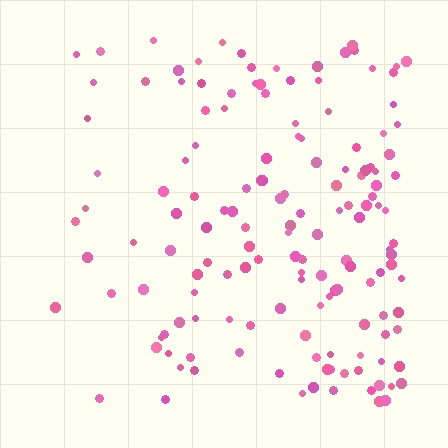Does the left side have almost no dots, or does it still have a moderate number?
Still a moderate number, just noticeably fewer than the right.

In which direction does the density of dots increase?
From left to right, with the right side densest.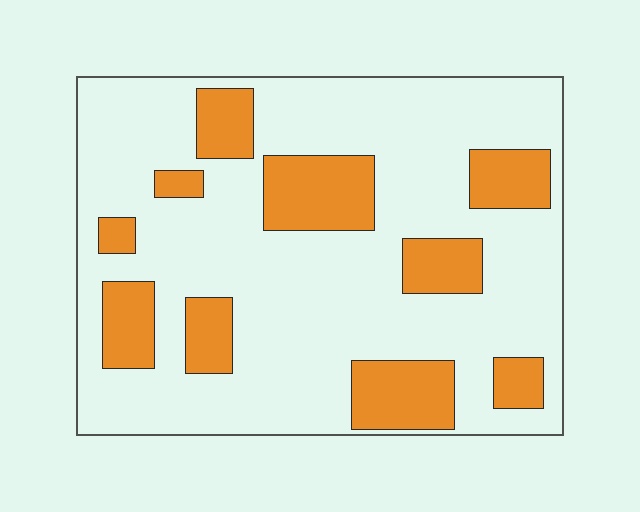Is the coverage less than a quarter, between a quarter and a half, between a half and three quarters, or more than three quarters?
Less than a quarter.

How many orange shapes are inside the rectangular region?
10.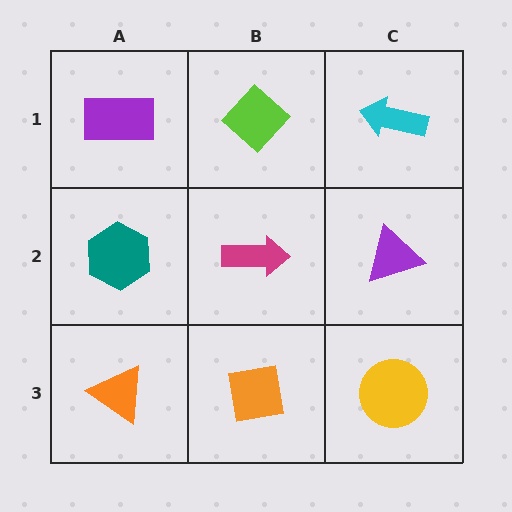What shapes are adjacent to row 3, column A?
A teal hexagon (row 2, column A), an orange square (row 3, column B).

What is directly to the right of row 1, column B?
A cyan arrow.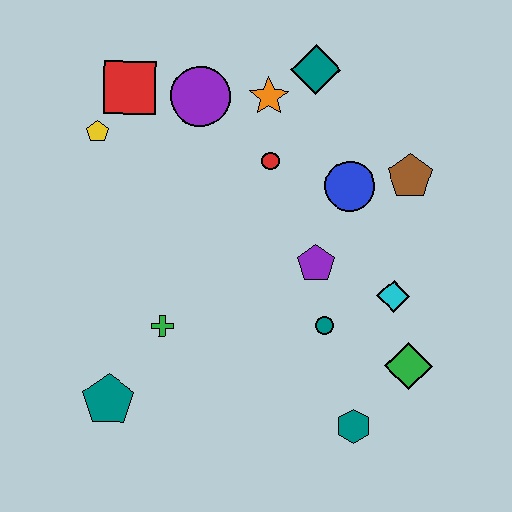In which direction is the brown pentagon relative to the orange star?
The brown pentagon is to the right of the orange star.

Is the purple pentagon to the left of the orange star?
No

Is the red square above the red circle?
Yes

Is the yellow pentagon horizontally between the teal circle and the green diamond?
No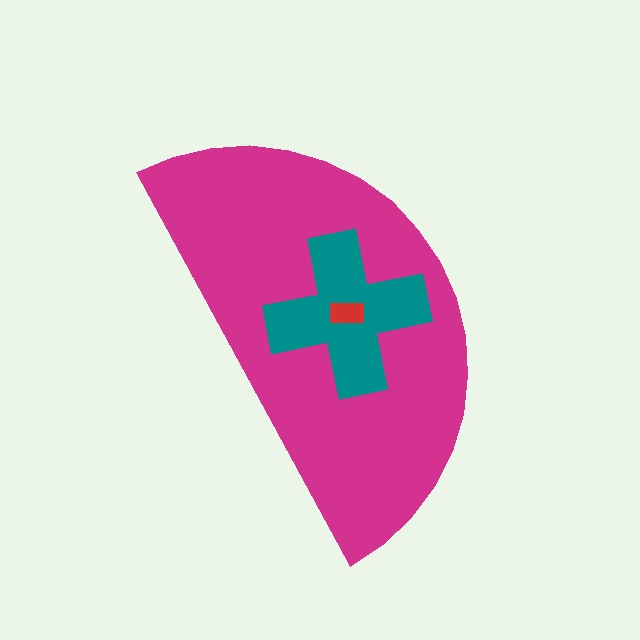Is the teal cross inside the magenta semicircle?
Yes.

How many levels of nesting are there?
3.